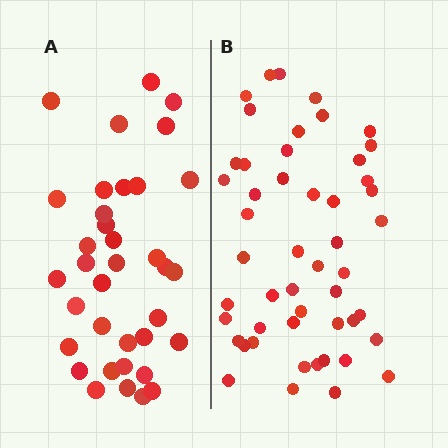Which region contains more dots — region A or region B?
Region B (the right region) has more dots.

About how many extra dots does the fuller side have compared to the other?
Region B has approximately 15 more dots than region A.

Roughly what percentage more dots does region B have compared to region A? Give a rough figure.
About 40% more.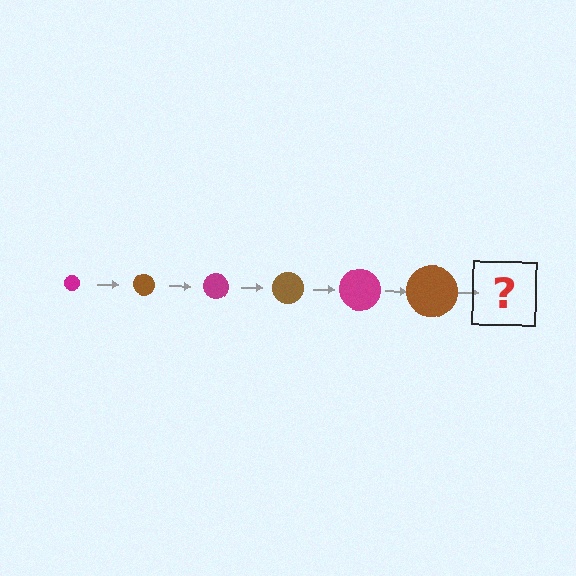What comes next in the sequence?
The next element should be a magenta circle, larger than the previous one.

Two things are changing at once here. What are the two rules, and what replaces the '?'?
The two rules are that the circle grows larger each step and the color cycles through magenta and brown. The '?' should be a magenta circle, larger than the previous one.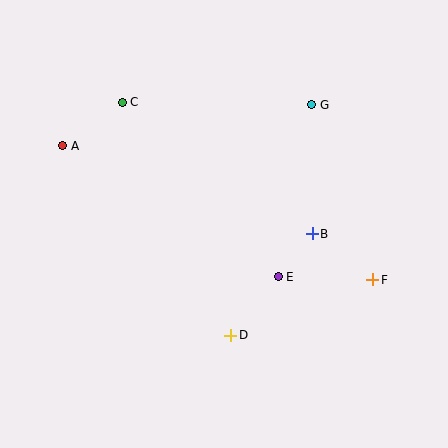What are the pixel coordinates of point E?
Point E is at (278, 277).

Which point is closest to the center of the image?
Point E at (278, 277) is closest to the center.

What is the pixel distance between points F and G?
The distance between F and G is 185 pixels.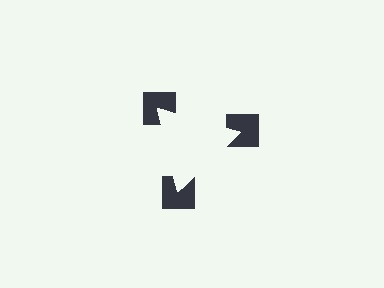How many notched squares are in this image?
There are 3 — one at each vertex of the illusory triangle.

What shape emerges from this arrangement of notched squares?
An illusory triangle — its edges are inferred from the aligned wedge cuts in the notched squares, not physically drawn.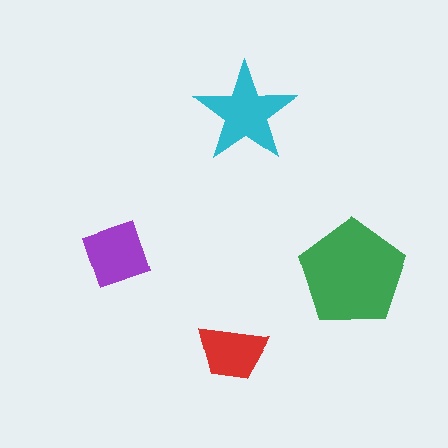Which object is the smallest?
The red trapezoid.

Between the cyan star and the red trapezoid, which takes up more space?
The cyan star.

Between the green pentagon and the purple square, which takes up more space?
The green pentagon.